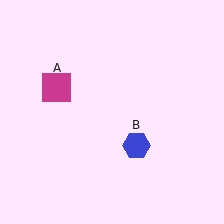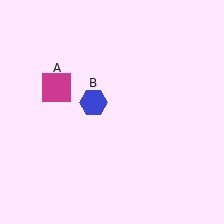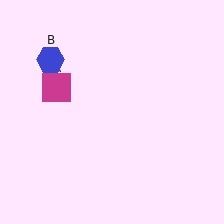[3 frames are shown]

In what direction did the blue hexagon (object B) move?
The blue hexagon (object B) moved up and to the left.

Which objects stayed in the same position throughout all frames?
Magenta square (object A) remained stationary.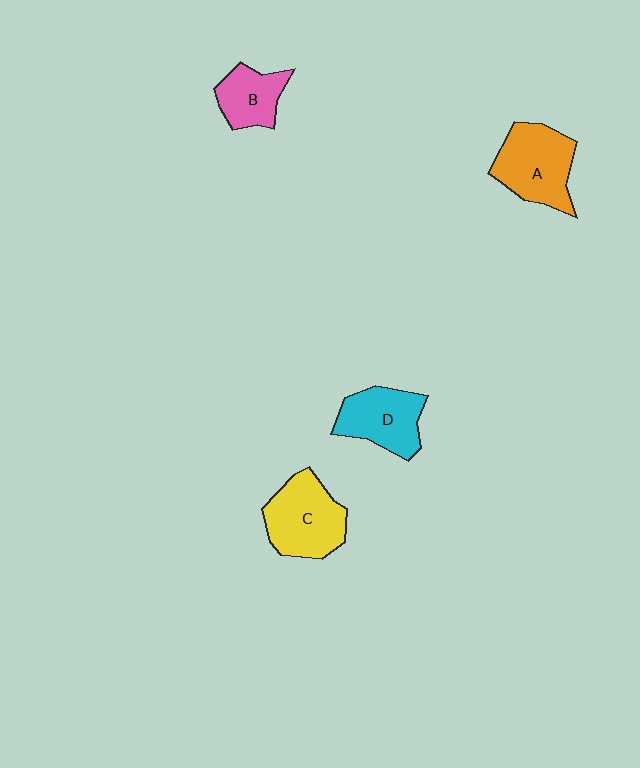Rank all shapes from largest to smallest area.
From largest to smallest: C (yellow), A (orange), D (cyan), B (pink).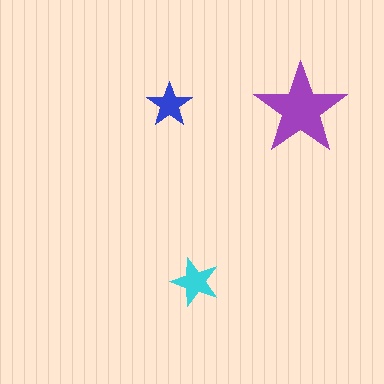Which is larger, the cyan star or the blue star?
The cyan one.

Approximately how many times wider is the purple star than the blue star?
About 2 times wider.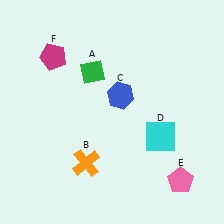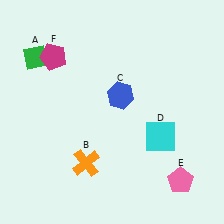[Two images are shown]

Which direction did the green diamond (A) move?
The green diamond (A) moved left.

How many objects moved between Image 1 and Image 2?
1 object moved between the two images.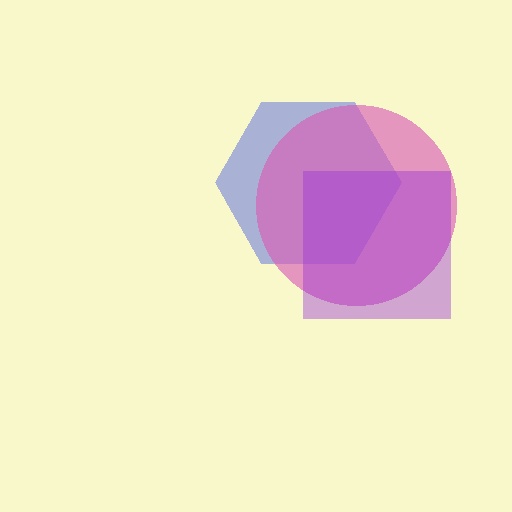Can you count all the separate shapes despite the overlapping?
Yes, there are 3 separate shapes.